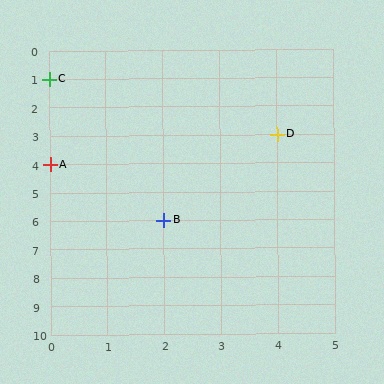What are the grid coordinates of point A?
Point A is at grid coordinates (0, 4).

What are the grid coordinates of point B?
Point B is at grid coordinates (2, 6).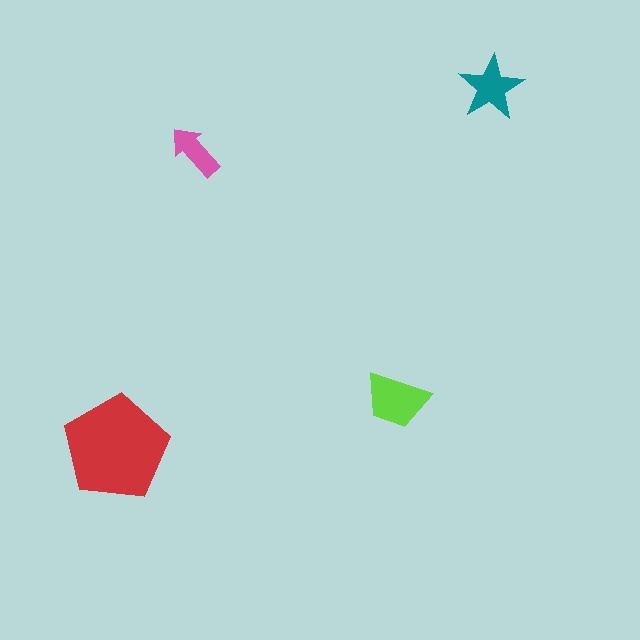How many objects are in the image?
There are 4 objects in the image.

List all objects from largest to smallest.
The red pentagon, the lime trapezoid, the teal star, the pink arrow.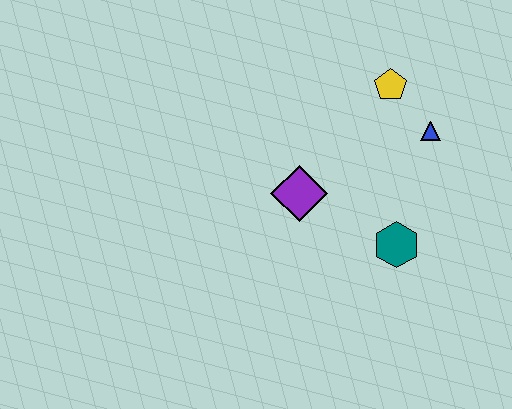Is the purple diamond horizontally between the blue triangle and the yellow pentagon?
No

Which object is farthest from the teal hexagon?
The yellow pentagon is farthest from the teal hexagon.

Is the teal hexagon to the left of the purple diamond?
No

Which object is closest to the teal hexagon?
The purple diamond is closest to the teal hexagon.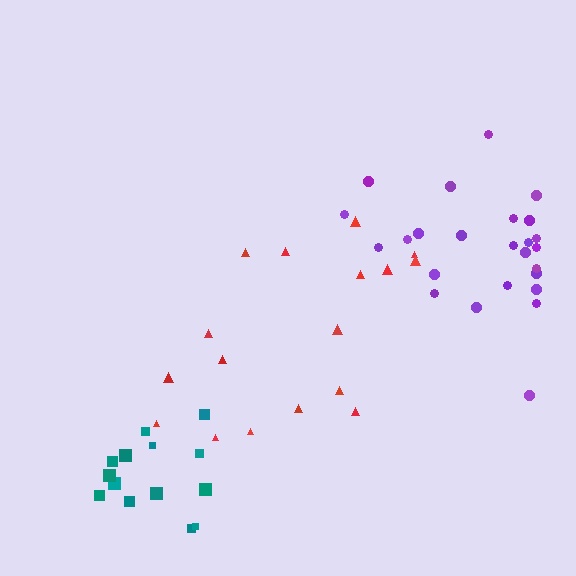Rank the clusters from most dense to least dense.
teal, purple, red.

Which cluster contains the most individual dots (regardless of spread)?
Purple (26).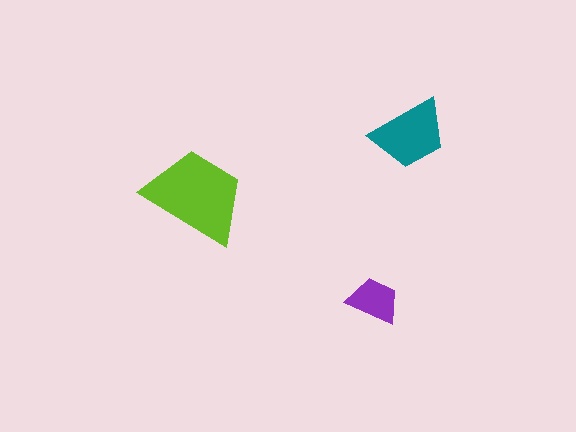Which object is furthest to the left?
The lime trapezoid is leftmost.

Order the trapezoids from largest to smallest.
the lime one, the teal one, the purple one.